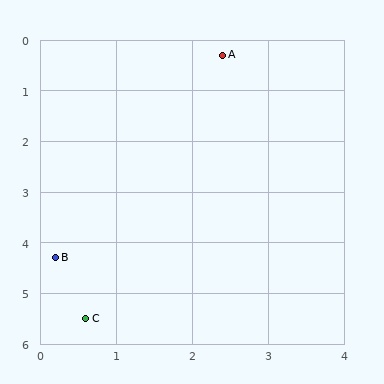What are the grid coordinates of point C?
Point C is at approximately (0.6, 5.5).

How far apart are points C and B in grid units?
Points C and B are about 1.3 grid units apart.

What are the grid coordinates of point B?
Point B is at approximately (0.2, 4.3).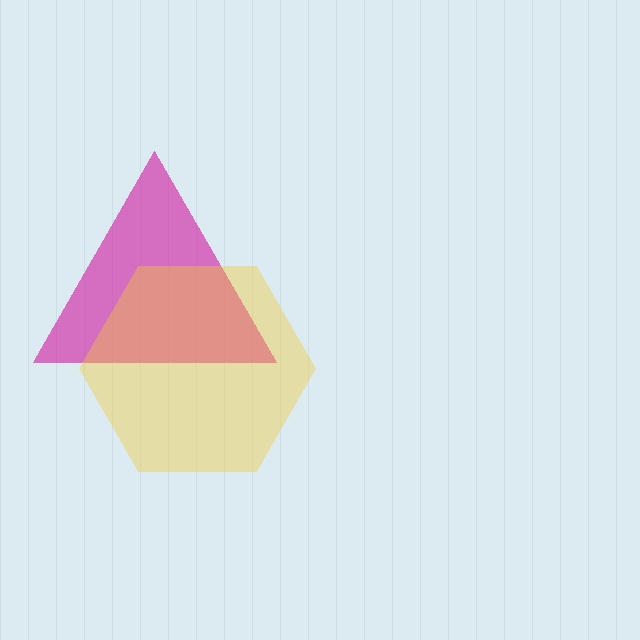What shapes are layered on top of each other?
The layered shapes are: a magenta triangle, a yellow hexagon.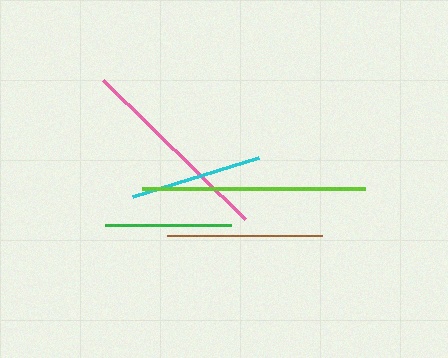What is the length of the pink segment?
The pink segment is approximately 199 pixels long.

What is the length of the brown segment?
The brown segment is approximately 155 pixels long.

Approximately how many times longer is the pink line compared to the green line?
The pink line is approximately 1.6 times the length of the green line.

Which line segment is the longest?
The lime line is the longest at approximately 222 pixels.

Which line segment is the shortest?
The green line is the shortest at approximately 126 pixels.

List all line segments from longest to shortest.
From longest to shortest: lime, pink, brown, cyan, green.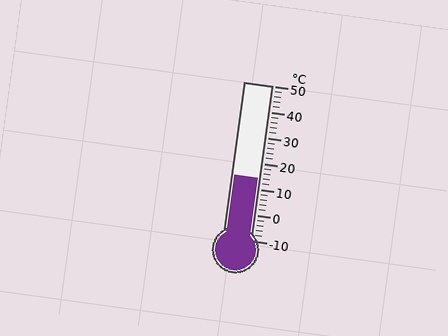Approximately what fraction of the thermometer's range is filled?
The thermometer is filled to approximately 40% of its range.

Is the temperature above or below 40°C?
The temperature is below 40°C.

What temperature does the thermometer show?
The thermometer shows approximately 14°C.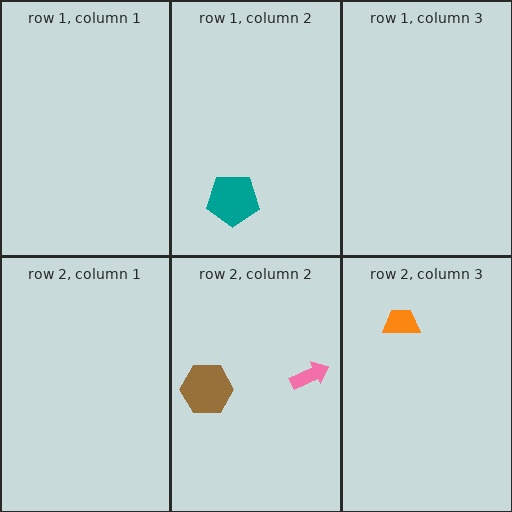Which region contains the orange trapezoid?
The row 2, column 3 region.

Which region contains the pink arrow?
The row 2, column 2 region.